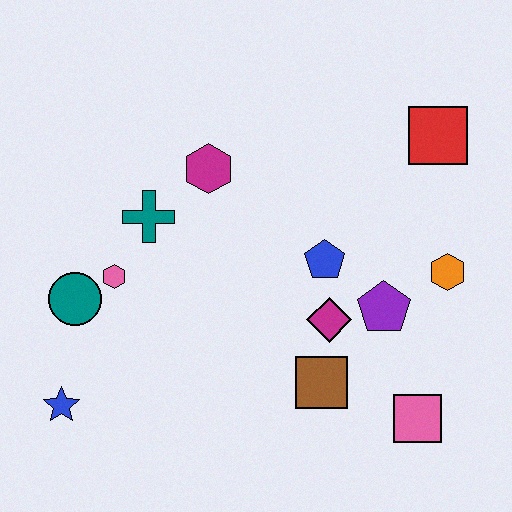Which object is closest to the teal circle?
The pink hexagon is closest to the teal circle.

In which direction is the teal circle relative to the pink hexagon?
The teal circle is to the left of the pink hexagon.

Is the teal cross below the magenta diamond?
No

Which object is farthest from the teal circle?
The red square is farthest from the teal circle.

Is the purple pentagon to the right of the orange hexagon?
No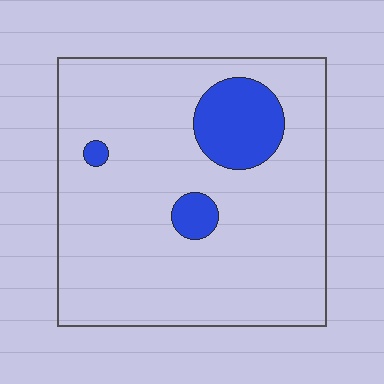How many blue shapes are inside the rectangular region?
3.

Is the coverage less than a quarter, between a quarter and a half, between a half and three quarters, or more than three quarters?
Less than a quarter.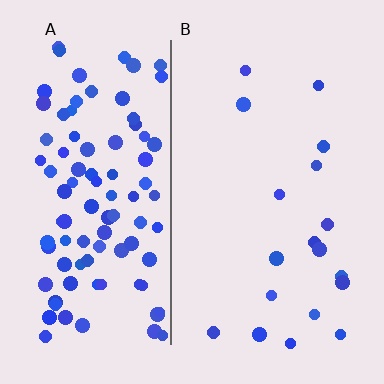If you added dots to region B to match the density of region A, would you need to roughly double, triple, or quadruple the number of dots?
Approximately quadruple.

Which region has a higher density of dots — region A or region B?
A (the left).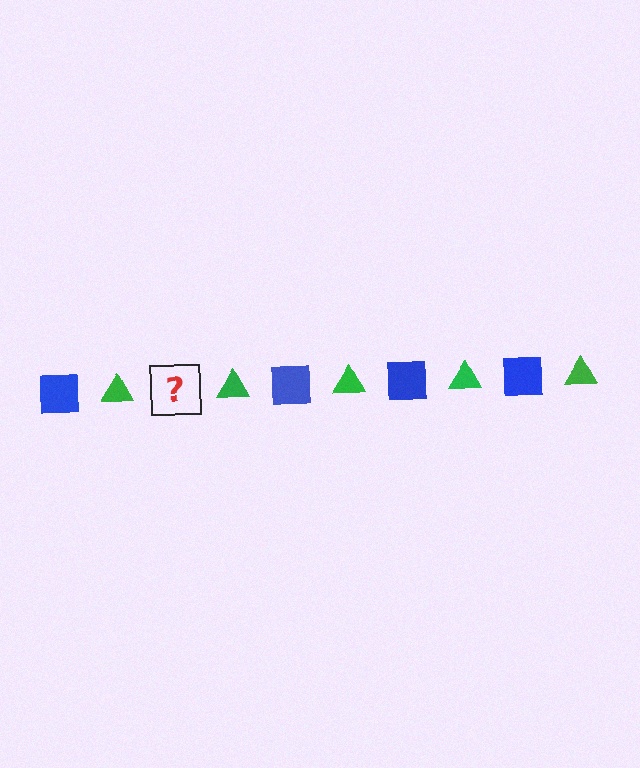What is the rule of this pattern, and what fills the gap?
The rule is that the pattern alternates between blue square and green triangle. The gap should be filled with a blue square.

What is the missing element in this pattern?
The missing element is a blue square.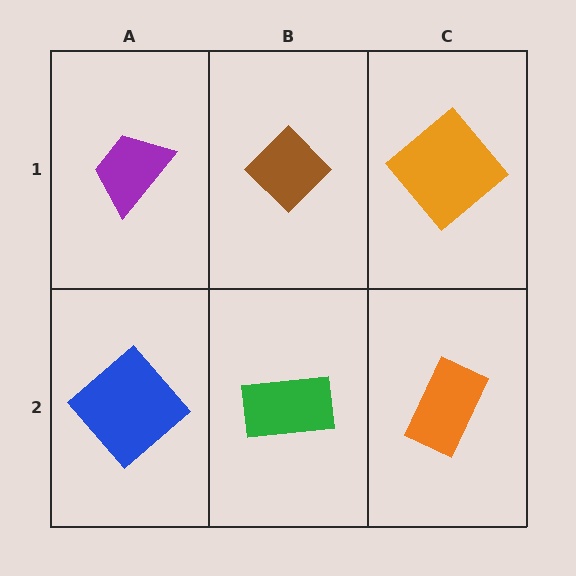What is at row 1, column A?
A purple trapezoid.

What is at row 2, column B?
A green rectangle.